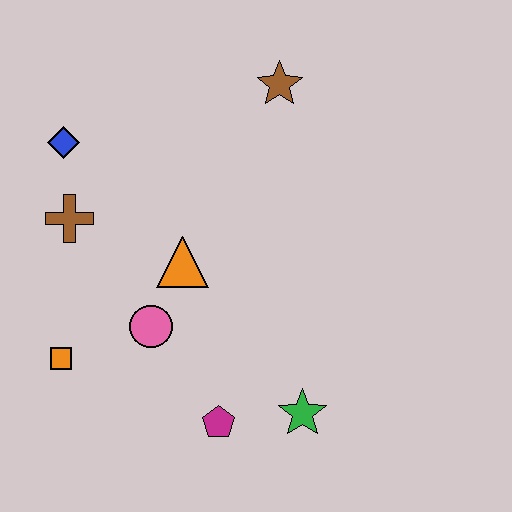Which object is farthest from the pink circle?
The brown star is farthest from the pink circle.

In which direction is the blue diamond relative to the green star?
The blue diamond is above the green star.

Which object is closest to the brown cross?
The blue diamond is closest to the brown cross.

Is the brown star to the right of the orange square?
Yes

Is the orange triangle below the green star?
No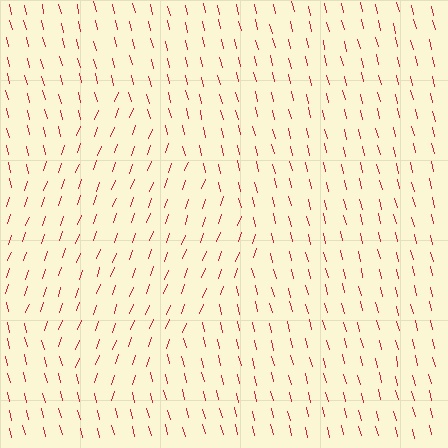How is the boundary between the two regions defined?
The boundary is defined purely by a change in line orientation (approximately 34 degrees difference). All lines are the same color and thickness.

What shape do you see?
I see a diamond.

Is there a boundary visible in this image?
Yes, there is a texture boundary formed by a change in line orientation.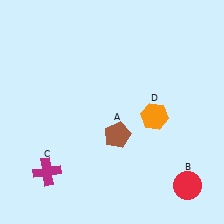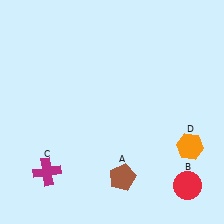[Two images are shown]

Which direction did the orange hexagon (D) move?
The orange hexagon (D) moved right.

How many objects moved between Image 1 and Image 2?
2 objects moved between the two images.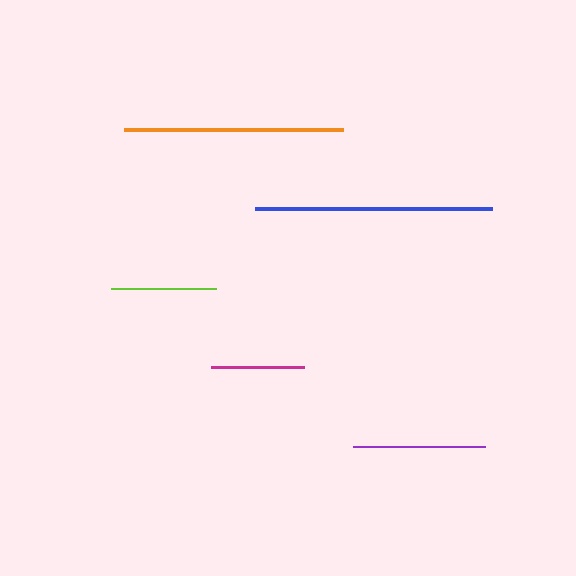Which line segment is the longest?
The blue line is the longest at approximately 237 pixels.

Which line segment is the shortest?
The magenta line is the shortest at approximately 93 pixels.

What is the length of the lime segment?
The lime segment is approximately 104 pixels long.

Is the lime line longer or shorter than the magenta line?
The lime line is longer than the magenta line.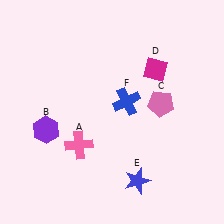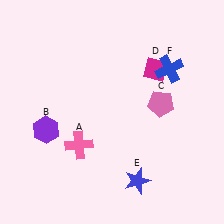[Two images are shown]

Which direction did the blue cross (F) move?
The blue cross (F) moved right.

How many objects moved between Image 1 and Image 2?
1 object moved between the two images.